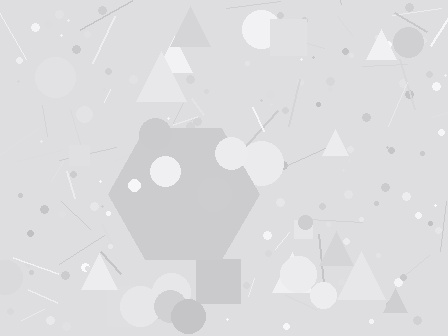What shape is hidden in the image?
A hexagon is hidden in the image.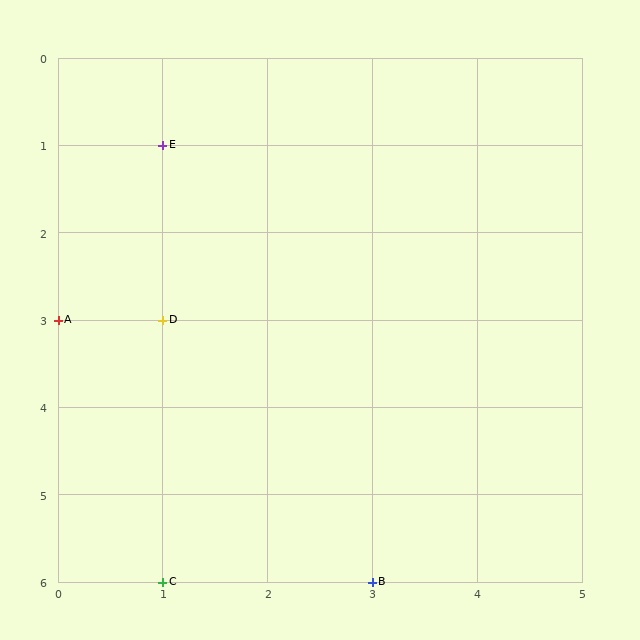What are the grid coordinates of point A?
Point A is at grid coordinates (0, 3).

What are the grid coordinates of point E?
Point E is at grid coordinates (1, 1).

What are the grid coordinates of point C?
Point C is at grid coordinates (1, 6).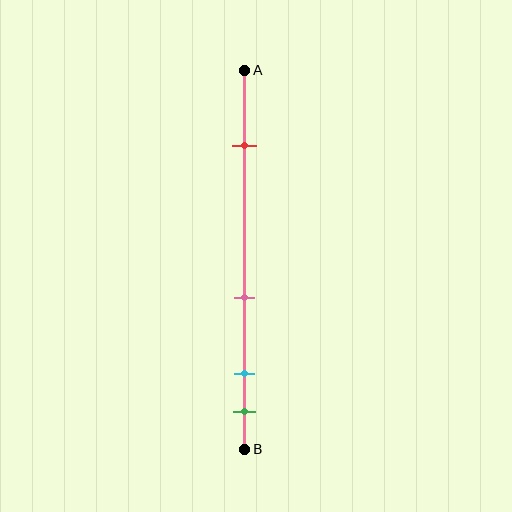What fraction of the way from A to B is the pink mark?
The pink mark is approximately 60% (0.6) of the way from A to B.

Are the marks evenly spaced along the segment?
No, the marks are not evenly spaced.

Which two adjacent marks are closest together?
The cyan and green marks are the closest adjacent pair.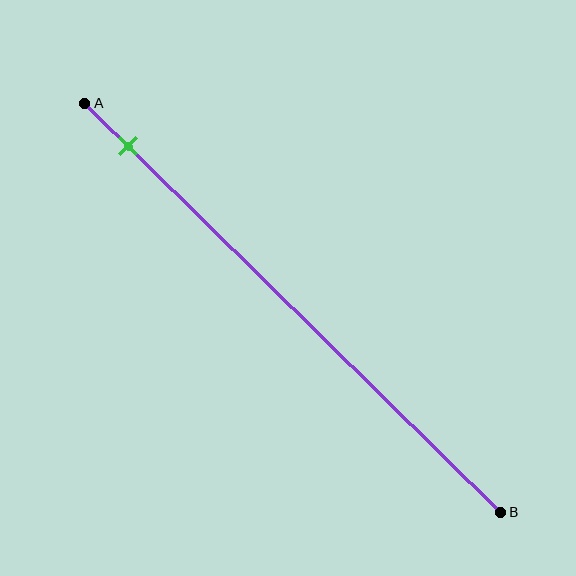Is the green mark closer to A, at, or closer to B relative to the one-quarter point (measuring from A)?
The green mark is closer to point A than the one-quarter point of segment AB.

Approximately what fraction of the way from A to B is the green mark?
The green mark is approximately 10% of the way from A to B.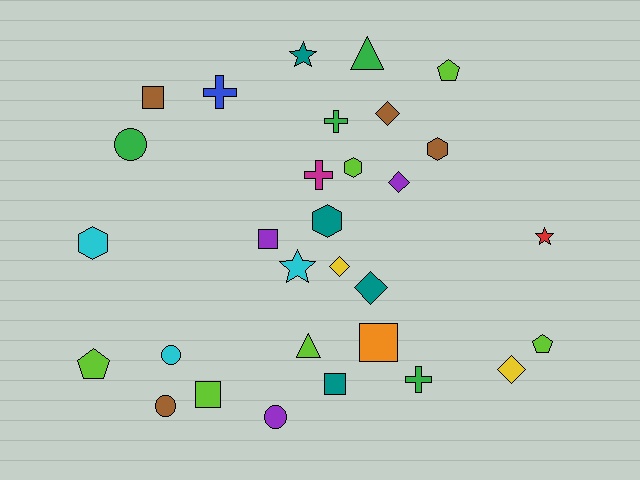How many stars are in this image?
There are 3 stars.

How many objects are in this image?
There are 30 objects.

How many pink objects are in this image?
There are no pink objects.